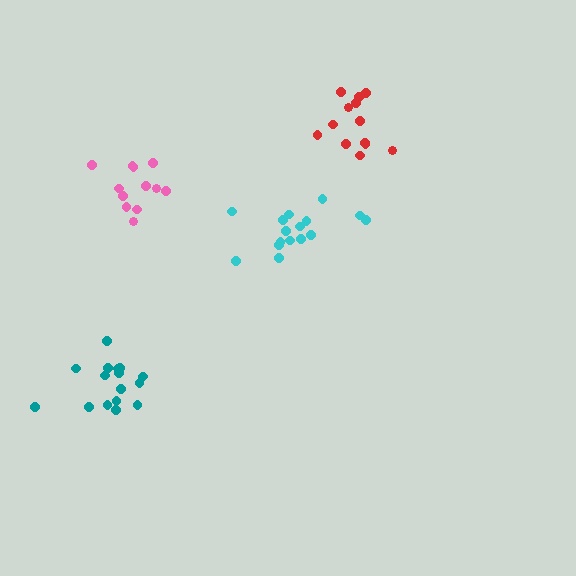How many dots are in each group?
Group 1: 16 dots, Group 2: 12 dots, Group 3: 16 dots, Group 4: 13 dots (57 total).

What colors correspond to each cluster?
The clusters are colored: teal, pink, cyan, red.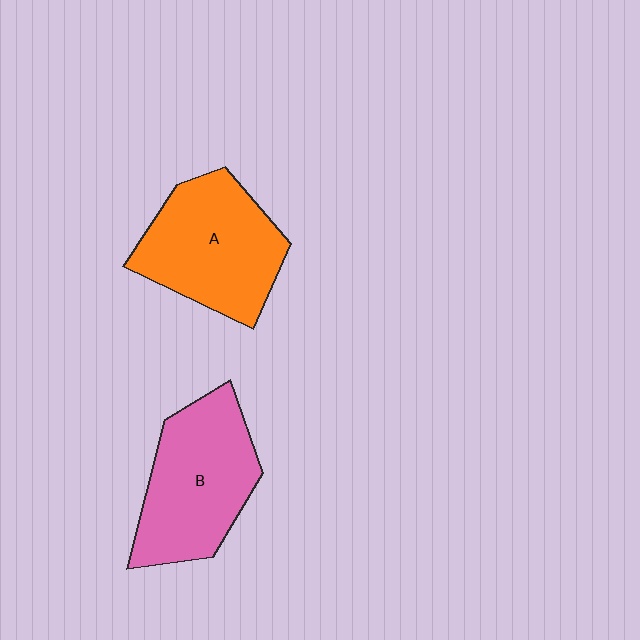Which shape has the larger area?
Shape A (orange).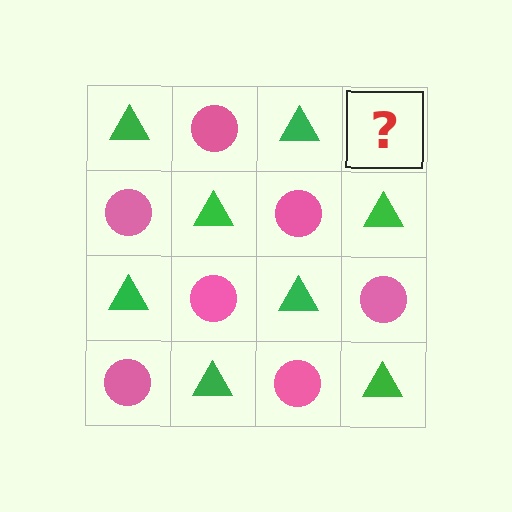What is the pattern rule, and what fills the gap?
The rule is that it alternates green triangle and pink circle in a checkerboard pattern. The gap should be filled with a pink circle.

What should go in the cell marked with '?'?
The missing cell should contain a pink circle.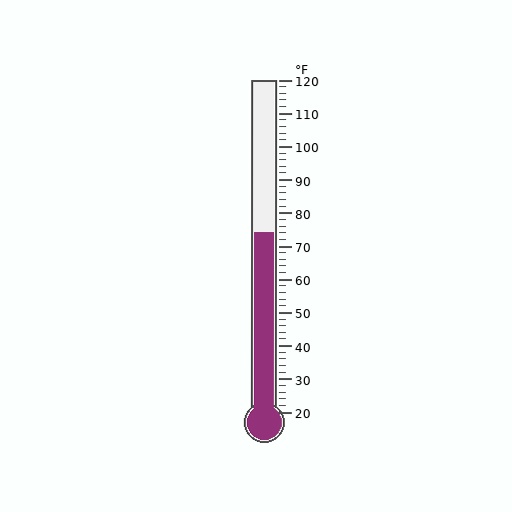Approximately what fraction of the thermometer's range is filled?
The thermometer is filled to approximately 55% of its range.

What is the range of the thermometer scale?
The thermometer scale ranges from 20°F to 120°F.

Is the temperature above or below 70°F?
The temperature is above 70°F.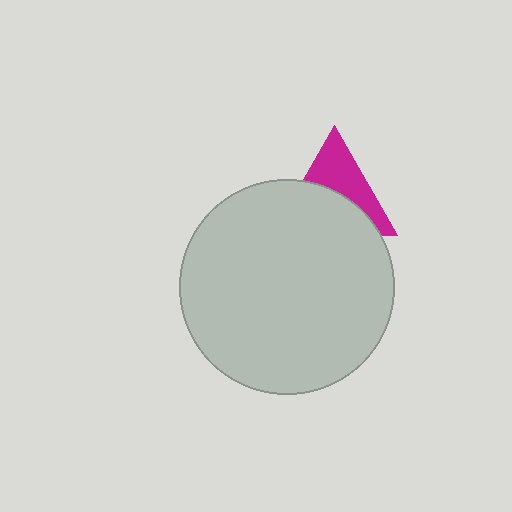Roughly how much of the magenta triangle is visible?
About half of it is visible (roughly 46%).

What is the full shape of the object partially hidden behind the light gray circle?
The partially hidden object is a magenta triangle.